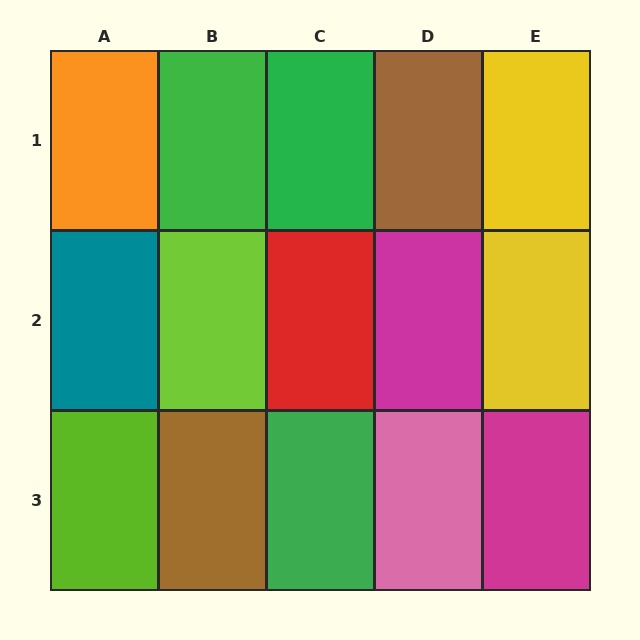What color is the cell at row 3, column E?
Magenta.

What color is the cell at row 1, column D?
Brown.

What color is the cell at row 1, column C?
Green.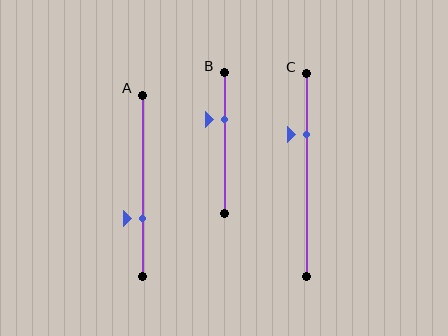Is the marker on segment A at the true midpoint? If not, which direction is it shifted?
No, the marker on segment A is shifted downward by about 18% of the segment length.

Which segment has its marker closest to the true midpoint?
Segment B has its marker closest to the true midpoint.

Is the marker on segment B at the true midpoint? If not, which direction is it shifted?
No, the marker on segment B is shifted upward by about 17% of the segment length.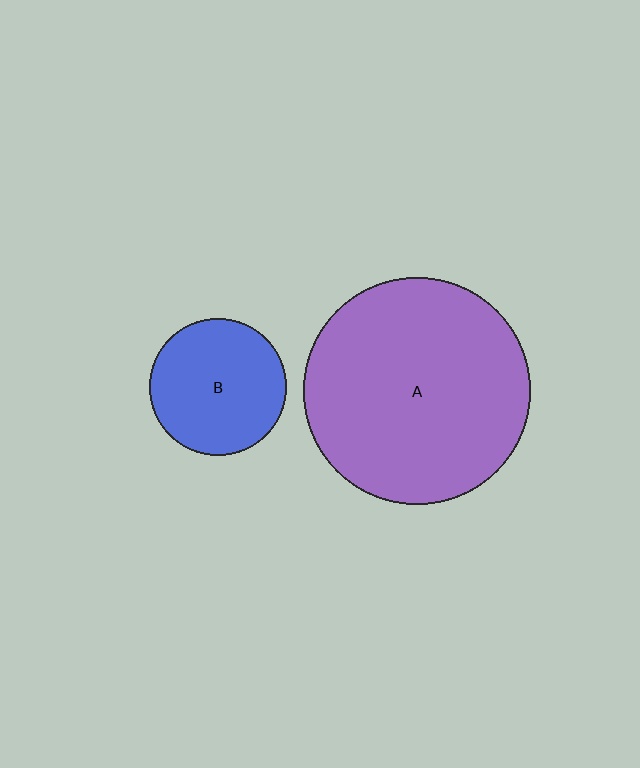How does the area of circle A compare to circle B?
Approximately 2.8 times.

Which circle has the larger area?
Circle A (purple).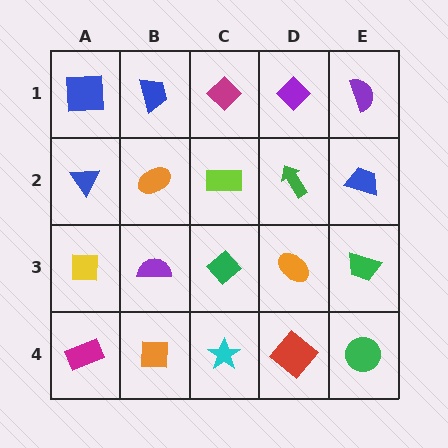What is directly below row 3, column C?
A cyan star.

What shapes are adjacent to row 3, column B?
An orange ellipse (row 2, column B), an orange square (row 4, column B), a yellow square (row 3, column A), a green diamond (row 3, column C).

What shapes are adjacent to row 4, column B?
A purple semicircle (row 3, column B), a magenta rectangle (row 4, column A), a cyan star (row 4, column C).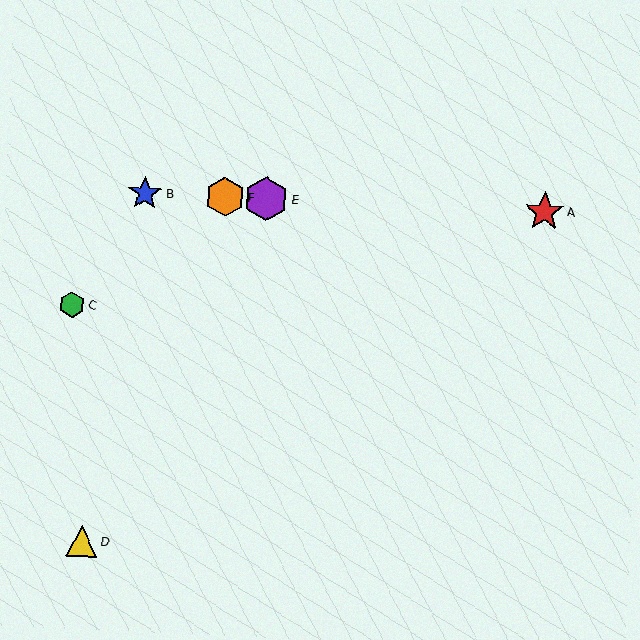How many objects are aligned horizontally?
4 objects (A, B, E, F) are aligned horizontally.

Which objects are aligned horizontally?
Objects A, B, E, F are aligned horizontally.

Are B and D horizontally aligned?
No, B is at y≈193 and D is at y≈541.